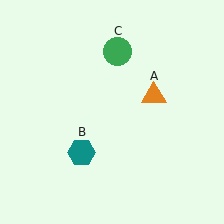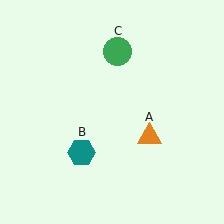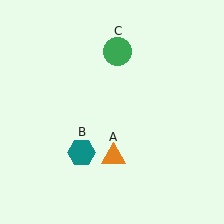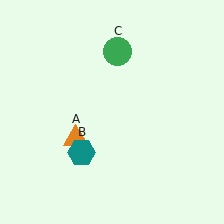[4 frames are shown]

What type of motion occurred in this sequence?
The orange triangle (object A) rotated clockwise around the center of the scene.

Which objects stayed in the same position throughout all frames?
Teal hexagon (object B) and green circle (object C) remained stationary.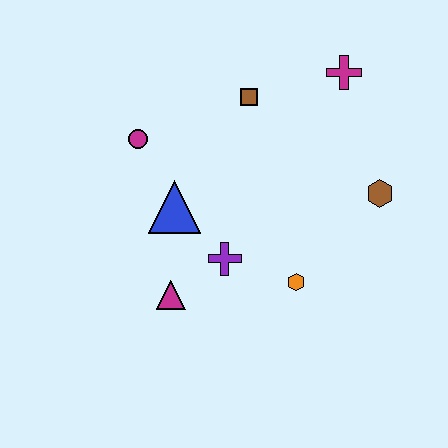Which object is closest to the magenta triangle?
The purple cross is closest to the magenta triangle.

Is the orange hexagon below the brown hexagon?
Yes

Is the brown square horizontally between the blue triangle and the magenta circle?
No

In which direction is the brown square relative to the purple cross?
The brown square is above the purple cross.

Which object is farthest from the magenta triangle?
The magenta cross is farthest from the magenta triangle.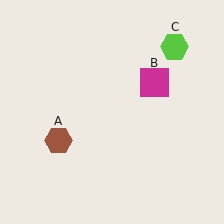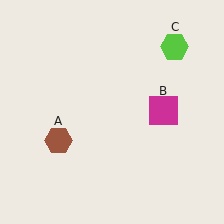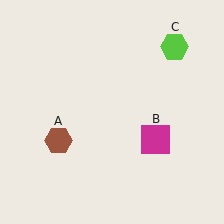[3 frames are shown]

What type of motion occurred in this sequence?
The magenta square (object B) rotated clockwise around the center of the scene.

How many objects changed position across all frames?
1 object changed position: magenta square (object B).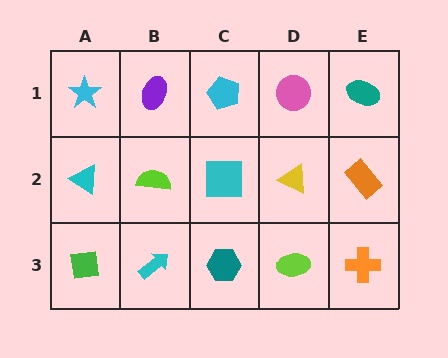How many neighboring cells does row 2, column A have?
3.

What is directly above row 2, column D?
A pink circle.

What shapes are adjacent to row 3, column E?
An orange rectangle (row 2, column E), a lime ellipse (row 3, column D).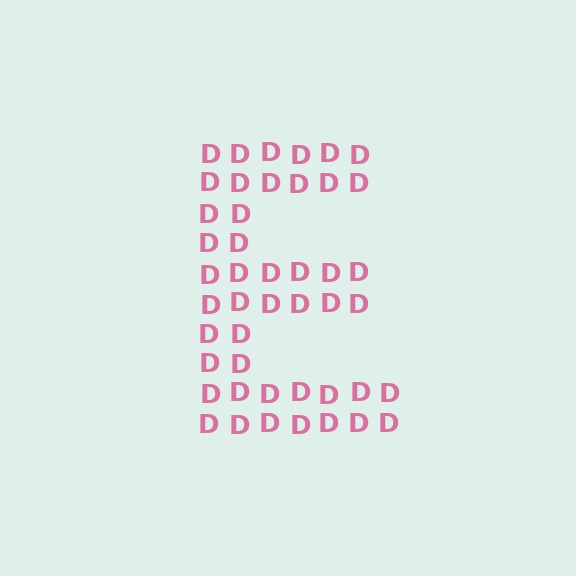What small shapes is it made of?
It is made of small letter D's.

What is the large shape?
The large shape is the letter E.